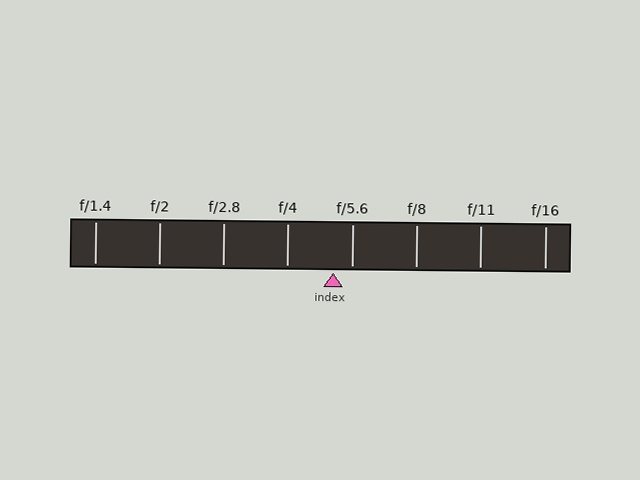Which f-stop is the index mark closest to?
The index mark is closest to f/5.6.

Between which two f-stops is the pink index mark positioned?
The index mark is between f/4 and f/5.6.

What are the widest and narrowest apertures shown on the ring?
The widest aperture shown is f/1.4 and the narrowest is f/16.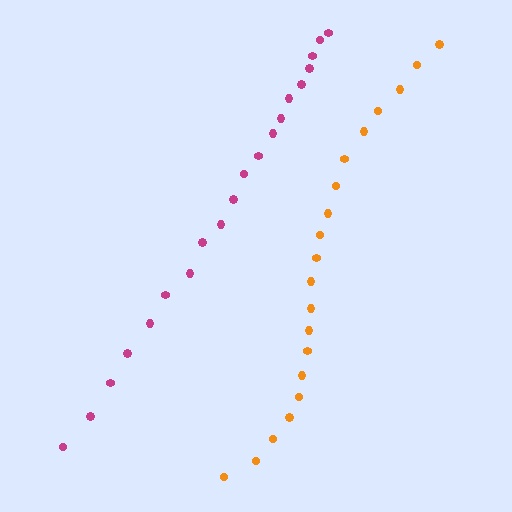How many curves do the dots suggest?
There are 2 distinct paths.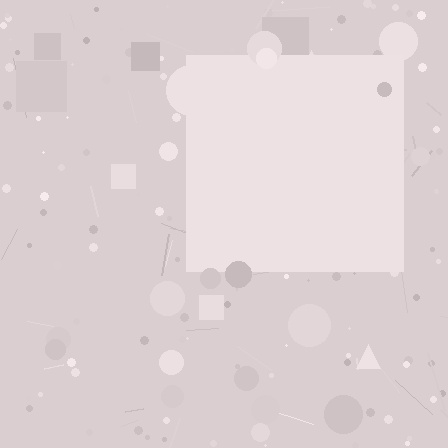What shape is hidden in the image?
A square is hidden in the image.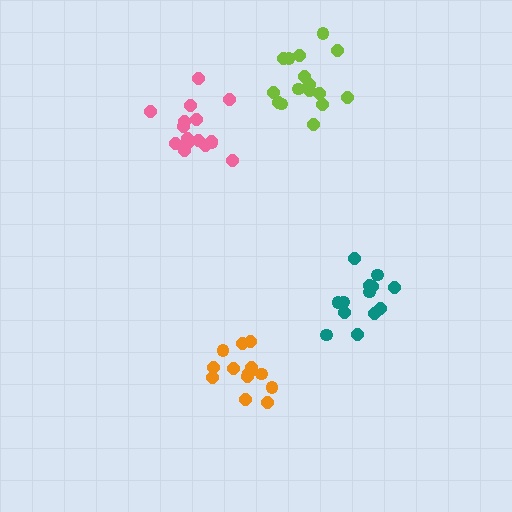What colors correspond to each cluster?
The clusters are colored: pink, teal, orange, lime.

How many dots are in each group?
Group 1: 16 dots, Group 2: 13 dots, Group 3: 13 dots, Group 4: 16 dots (58 total).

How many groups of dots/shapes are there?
There are 4 groups.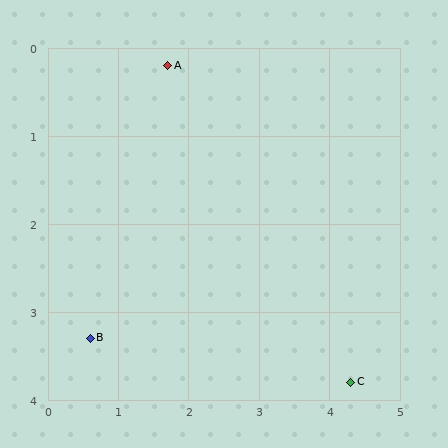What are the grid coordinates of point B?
Point B is at approximately (0.6, 3.3).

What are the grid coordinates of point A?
Point A is at approximately (1.7, 0.2).